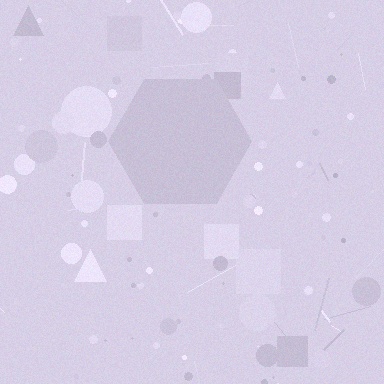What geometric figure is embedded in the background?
A hexagon is embedded in the background.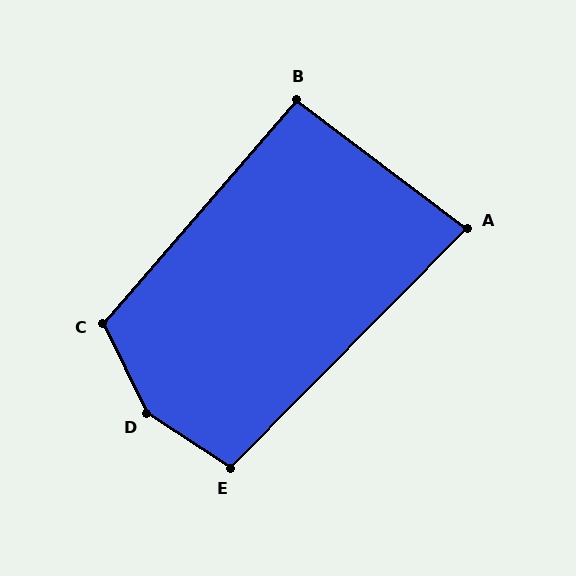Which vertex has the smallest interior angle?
A, at approximately 82 degrees.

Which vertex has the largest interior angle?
D, at approximately 149 degrees.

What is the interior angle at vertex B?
Approximately 94 degrees (approximately right).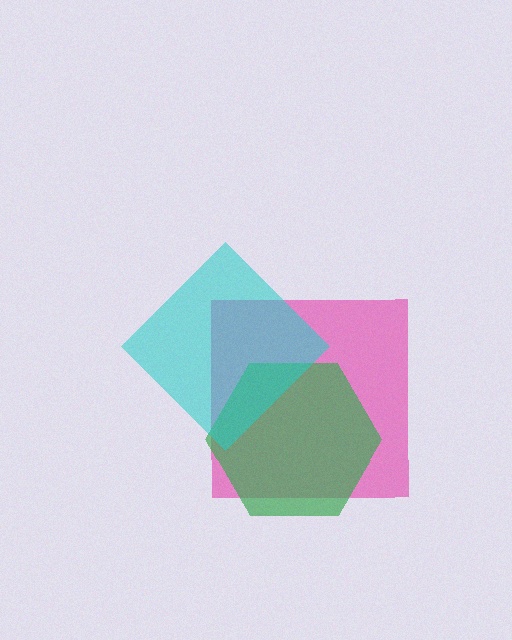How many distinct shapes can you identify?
There are 3 distinct shapes: a pink square, a green hexagon, a cyan diamond.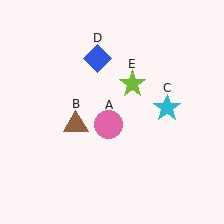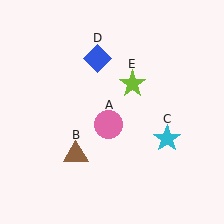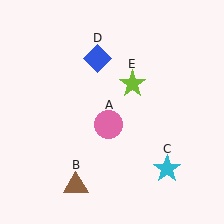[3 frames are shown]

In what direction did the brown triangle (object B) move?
The brown triangle (object B) moved down.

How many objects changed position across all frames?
2 objects changed position: brown triangle (object B), cyan star (object C).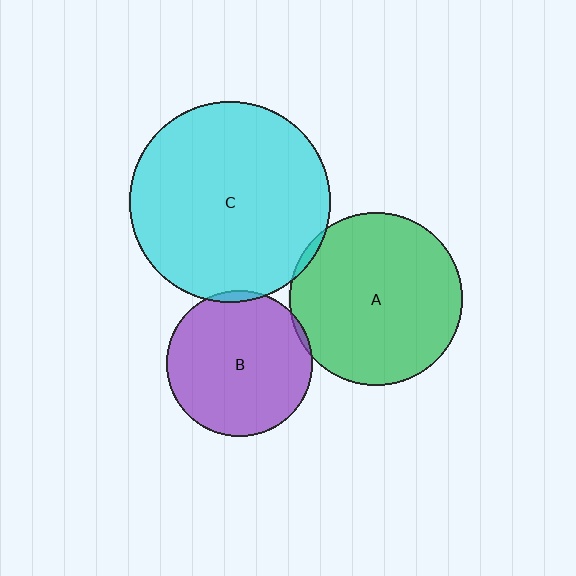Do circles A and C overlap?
Yes.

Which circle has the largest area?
Circle C (cyan).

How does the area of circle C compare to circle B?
Approximately 1.9 times.